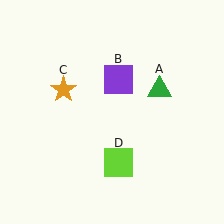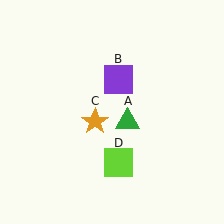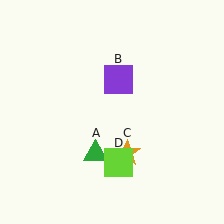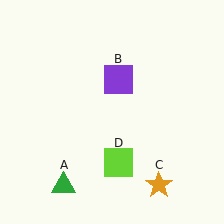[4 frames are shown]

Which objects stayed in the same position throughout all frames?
Purple square (object B) and lime square (object D) remained stationary.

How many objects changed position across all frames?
2 objects changed position: green triangle (object A), orange star (object C).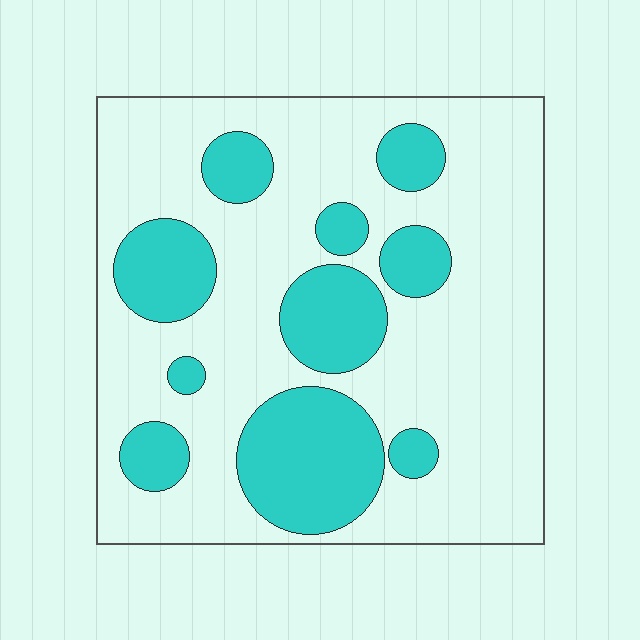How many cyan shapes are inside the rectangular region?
10.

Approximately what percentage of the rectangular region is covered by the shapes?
Approximately 30%.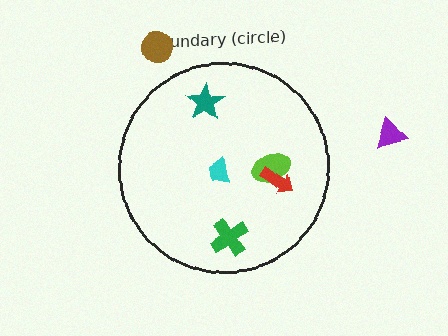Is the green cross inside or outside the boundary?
Inside.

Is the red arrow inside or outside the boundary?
Inside.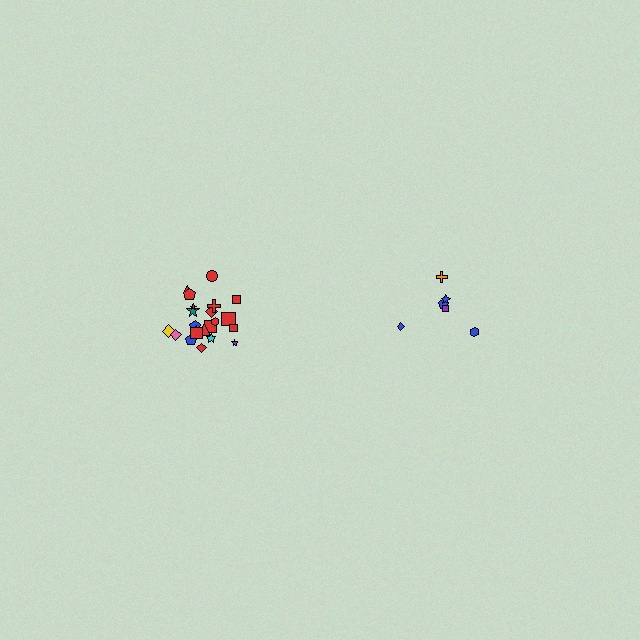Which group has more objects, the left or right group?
The left group.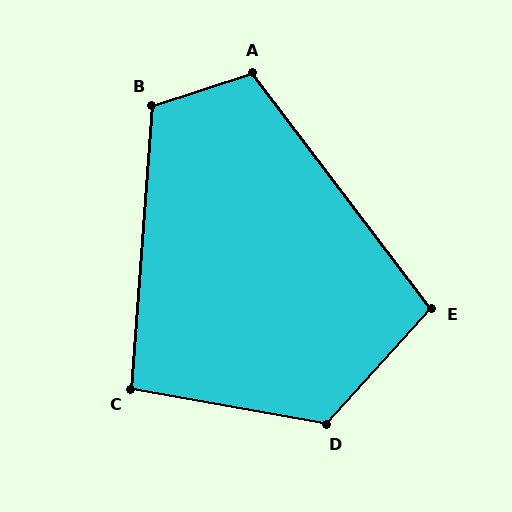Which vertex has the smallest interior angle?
C, at approximately 96 degrees.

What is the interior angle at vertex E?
Approximately 101 degrees (obtuse).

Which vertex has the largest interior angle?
D, at approximately 122 degrees.